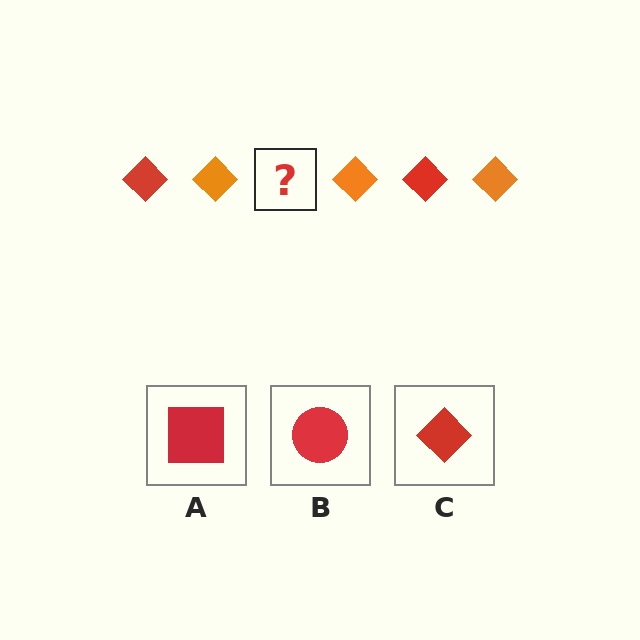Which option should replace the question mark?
Option C.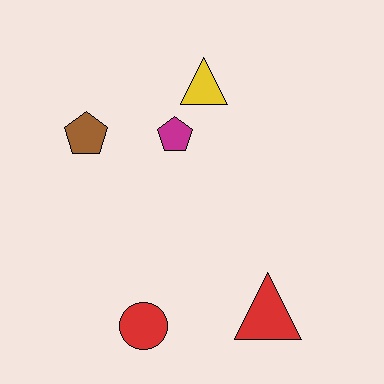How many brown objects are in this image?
There is 1 brown object.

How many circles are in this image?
There is 1 circle.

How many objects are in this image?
There are 5 objects.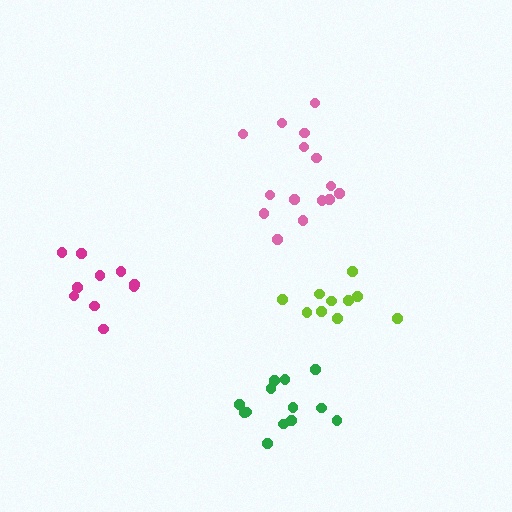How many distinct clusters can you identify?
There are 4 distinct clusters.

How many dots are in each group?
Group 1: 13 dots, Group 2: 10 dots, Group 3: 15 dots, Group 4: 10 dots (48 total).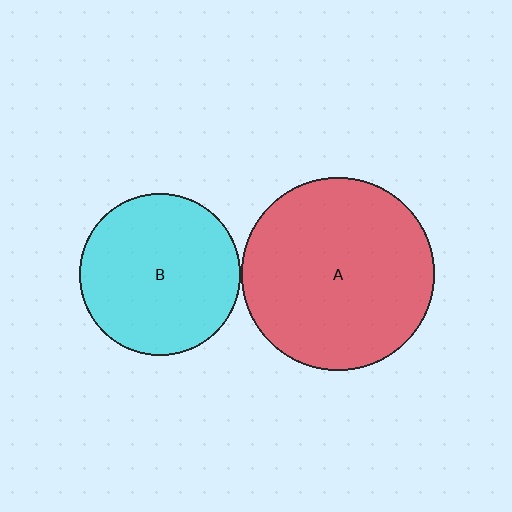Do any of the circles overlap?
No, none of the circles overlap.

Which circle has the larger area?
Circle A (red).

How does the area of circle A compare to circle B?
Approximately 1.4 times.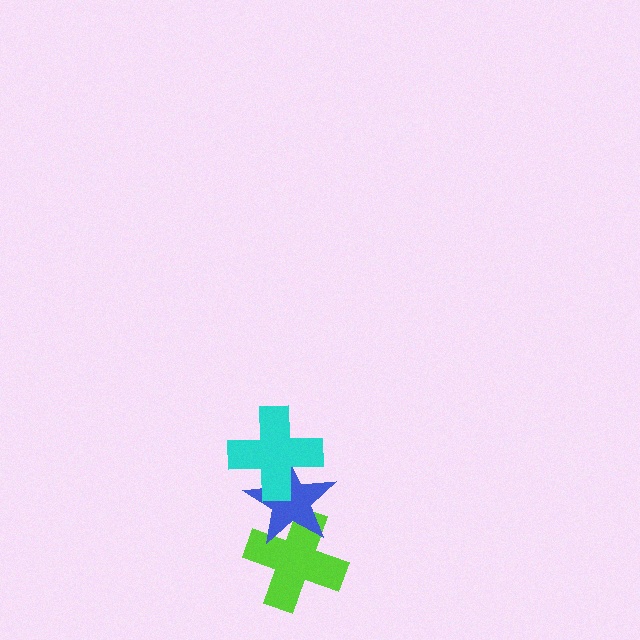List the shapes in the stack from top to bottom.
From top to bottom: the cyan cross, the blue star, the lime cross.